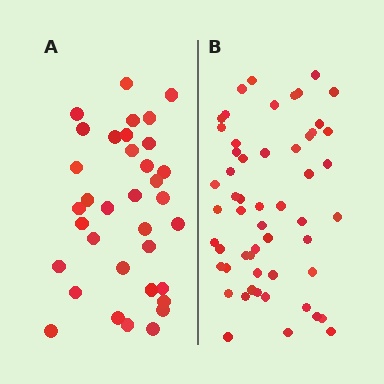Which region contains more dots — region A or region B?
Region B (the right region) has more dots.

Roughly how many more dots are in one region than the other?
Region B has approximately 20 more dots than region A.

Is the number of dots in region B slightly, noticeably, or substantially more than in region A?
Region B has substantially more. The ratio is roughly 1.6 to 1.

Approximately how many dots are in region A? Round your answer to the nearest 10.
About 40 dots. (The exact count is 35, which rounds to 40.)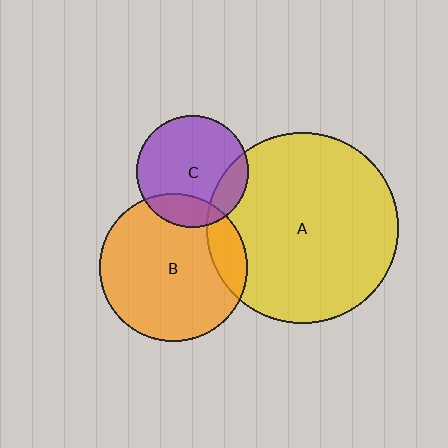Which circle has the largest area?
Circle A (yellow).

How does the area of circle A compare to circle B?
Approximately 1.7 times.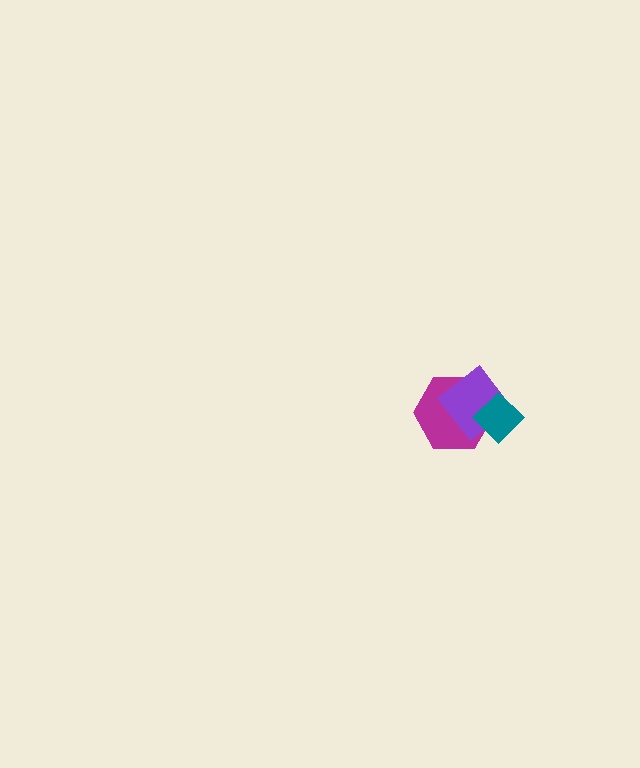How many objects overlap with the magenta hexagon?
2 objects overlap with the magenta hexagon.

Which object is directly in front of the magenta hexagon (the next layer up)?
The purple diamond is directly in front of the magenta hexagon.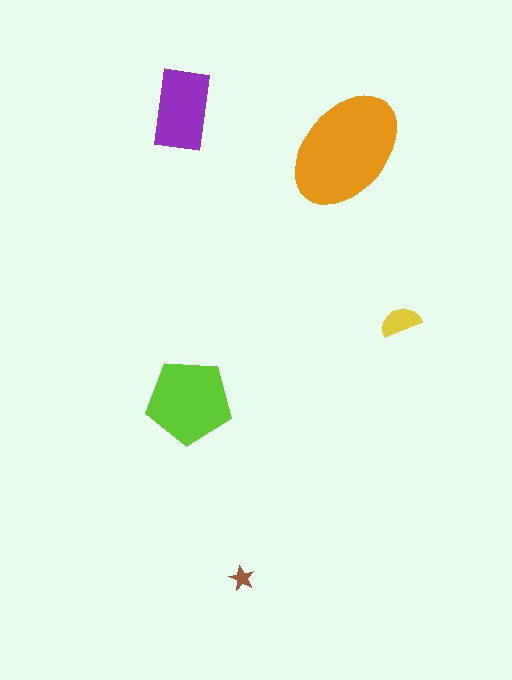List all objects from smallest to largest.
The brown star, the yellow semicircle, the purple rectangle, the lime pentagon, the orange ellipse.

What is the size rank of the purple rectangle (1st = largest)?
3rd.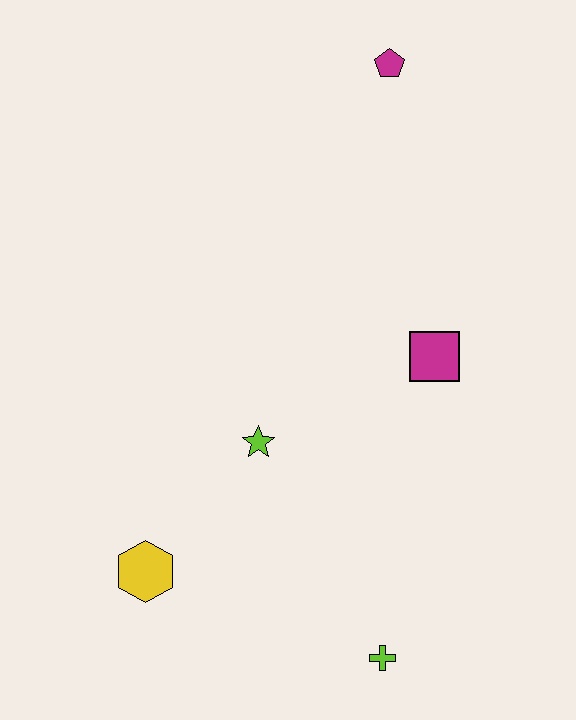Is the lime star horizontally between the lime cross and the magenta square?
No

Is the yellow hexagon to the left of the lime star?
Yes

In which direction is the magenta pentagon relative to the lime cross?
The magenta pentagon is above the lime cross.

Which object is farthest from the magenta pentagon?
The lime cross is farthest from the magenta pentagon.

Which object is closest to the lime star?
The yellow hexagon is closest to the lime star.